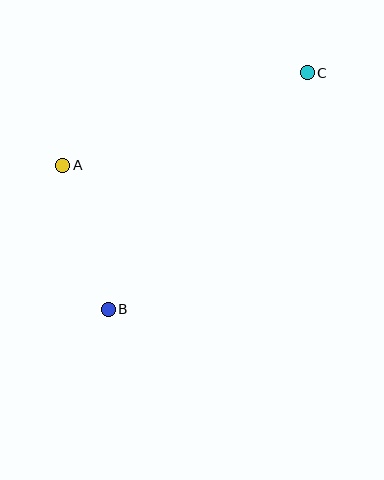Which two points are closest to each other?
Points A and B are closest to each other.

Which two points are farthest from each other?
Points B and C are farthest from each other.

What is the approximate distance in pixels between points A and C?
The distance between A and C is approximately 261 pixels.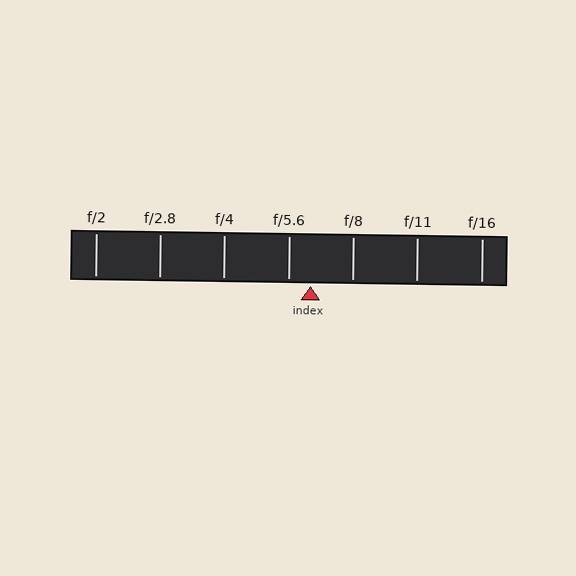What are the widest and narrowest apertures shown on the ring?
The widest aperture shown is f/2 and the narrowest is f/16.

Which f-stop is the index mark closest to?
The index mark is closest to f/5.6.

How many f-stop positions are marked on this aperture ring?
There are 7 f-stop positions marked.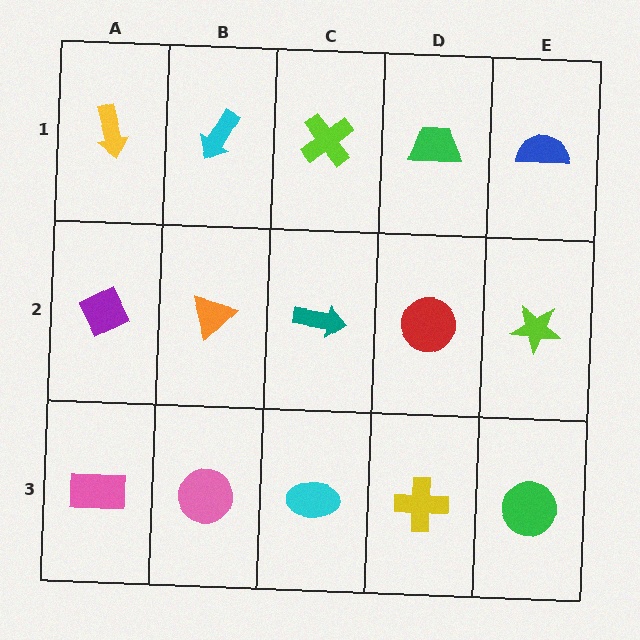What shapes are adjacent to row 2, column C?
A lime cross (row 1, column C), a cyan ellipse (row 3, column C), an orange triangle (row 2, column B), a red circle (row 2, column D).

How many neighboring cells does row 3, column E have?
2.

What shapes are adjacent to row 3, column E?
A lime star (row 2, column E), a yellow cross (row 3, column D).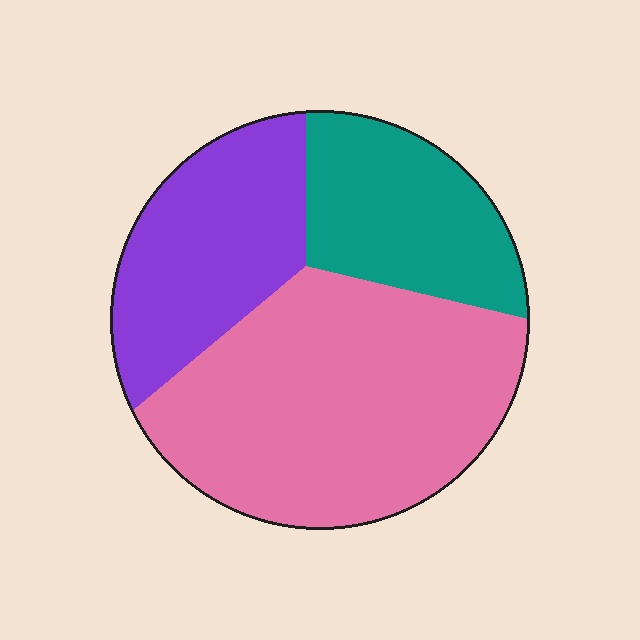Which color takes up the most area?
Pink, at roughly 50%.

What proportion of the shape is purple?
Purple covers about 25% of the shape.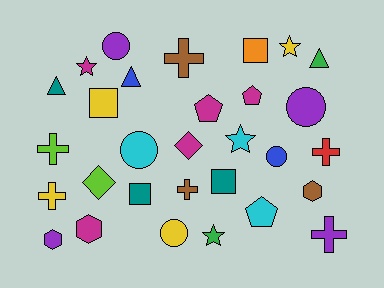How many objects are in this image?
There are 30 objects.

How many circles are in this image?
There are 5 circles.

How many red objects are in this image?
There is 1 red object.